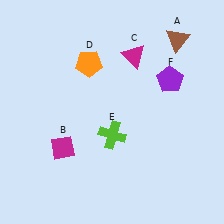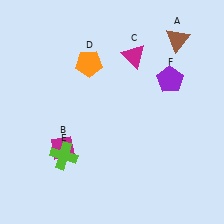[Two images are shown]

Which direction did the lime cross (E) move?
The lime cross (E) moved left.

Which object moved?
The lime cross (E) moved left.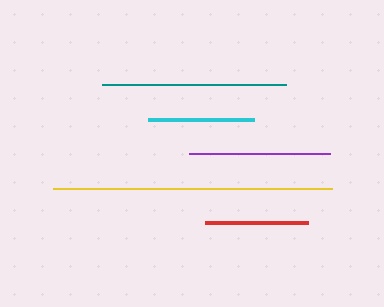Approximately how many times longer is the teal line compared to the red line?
The teal line is approximately 1.8 times the length of the red line.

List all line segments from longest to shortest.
From longest to shortest: yellow, teal, purple, cyan, red.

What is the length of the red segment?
The red segment is approximately 103 pixels long.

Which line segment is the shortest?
The red line is the shortest at approximately 103 pixels.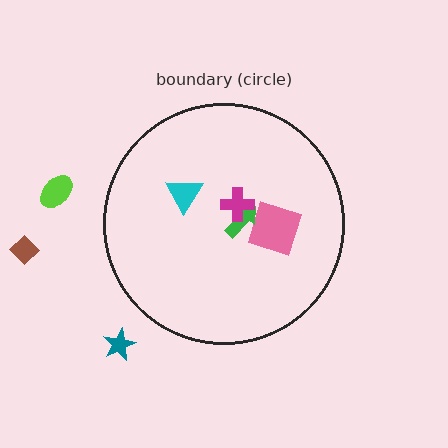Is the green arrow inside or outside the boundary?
Inside.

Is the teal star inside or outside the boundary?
Outside.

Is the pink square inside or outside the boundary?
Inside.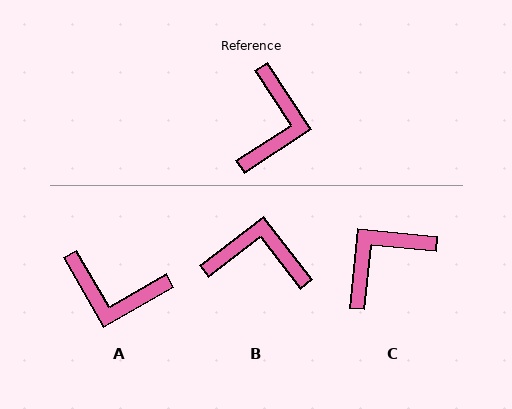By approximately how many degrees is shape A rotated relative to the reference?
Approximately 93 degrees clockwise.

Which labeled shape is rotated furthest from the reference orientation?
C, about 141 degrees away.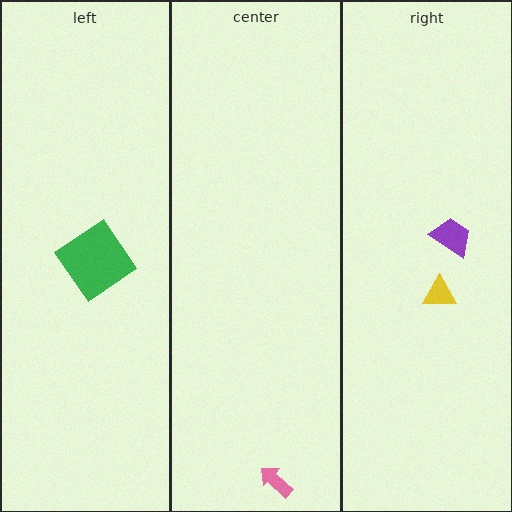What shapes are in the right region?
The purple trapezoid, the yellow triangle.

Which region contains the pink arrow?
The center region.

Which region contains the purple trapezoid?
The right region.